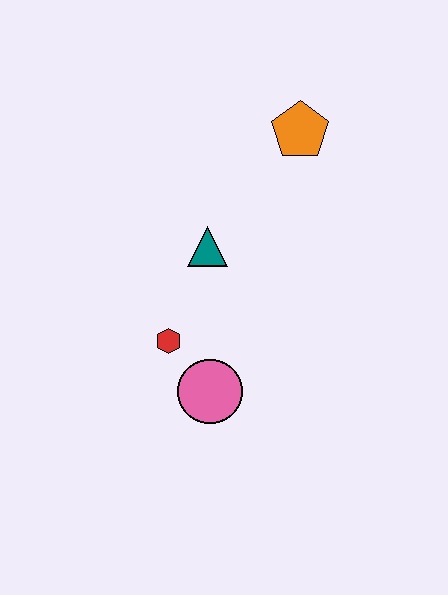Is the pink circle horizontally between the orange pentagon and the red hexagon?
Yes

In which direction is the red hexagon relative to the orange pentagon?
The red hexagon is below the orange pentagon.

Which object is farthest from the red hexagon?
The orange pentagon is farthest from the red hexagon.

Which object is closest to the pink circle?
The red hexagon is closest to the pink circle.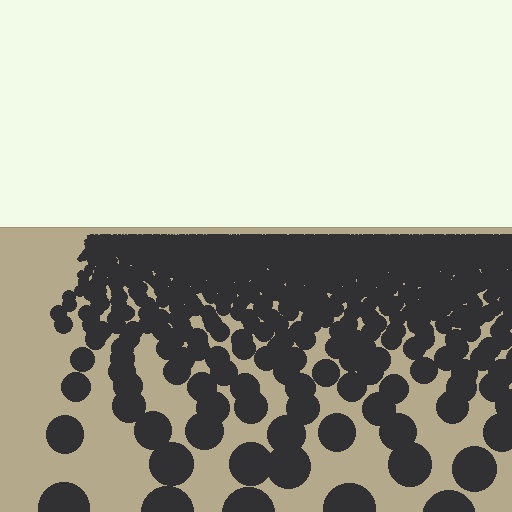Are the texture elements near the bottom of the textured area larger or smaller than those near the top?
Larger. Near the bottom, elements are closer to the viewer and appear at a bigger on-screen size.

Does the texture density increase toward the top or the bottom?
Density increases toward the top.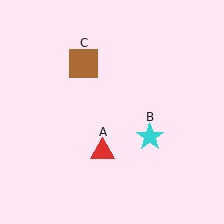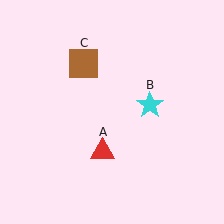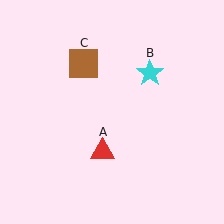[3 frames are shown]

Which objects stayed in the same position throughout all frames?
Red triangle (object A) and brown square (object C) remained stationary.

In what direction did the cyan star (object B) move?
The cyan star (object B) moved up.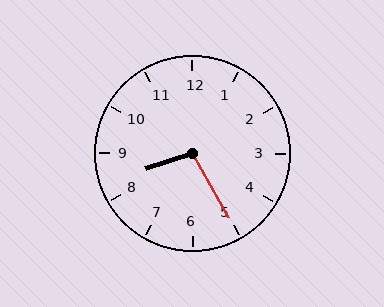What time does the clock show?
8:25.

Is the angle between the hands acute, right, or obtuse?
It is obtuse.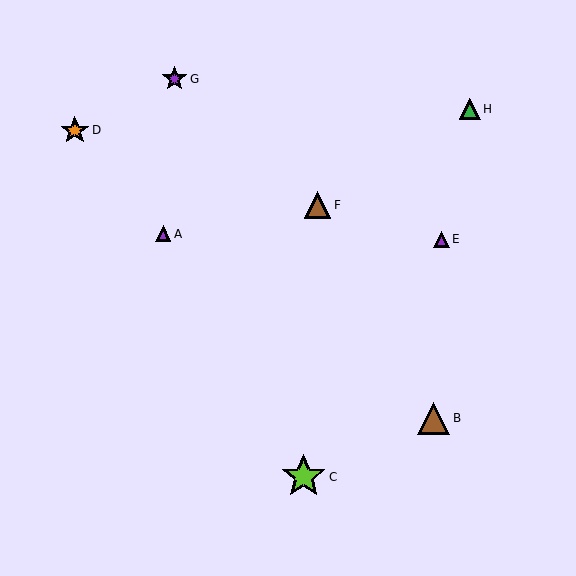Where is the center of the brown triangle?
The center of the brown triangle is at (317, 205).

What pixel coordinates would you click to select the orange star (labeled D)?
Click at (75, 130) to select the orange star D.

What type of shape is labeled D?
Shape D is an orange star.